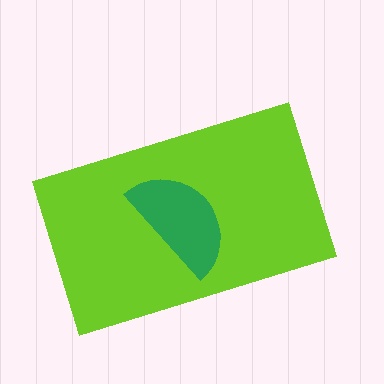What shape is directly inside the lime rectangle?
The green semicircle.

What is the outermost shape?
The lime rectangle.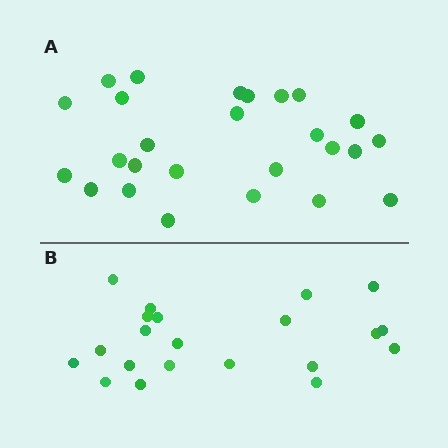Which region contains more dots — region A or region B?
Region A (the top region) has more dots.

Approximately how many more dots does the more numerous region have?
Region A has about 5 more dots than region B.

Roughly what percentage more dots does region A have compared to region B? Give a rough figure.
About 25% more.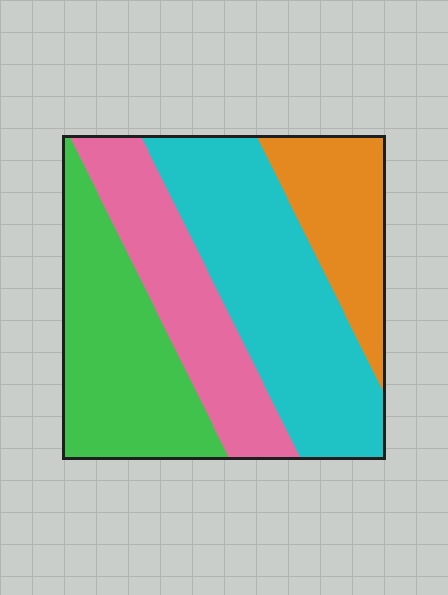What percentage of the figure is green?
Green covers roughly 25% of the figure.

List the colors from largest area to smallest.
From largest to smallest: cyan, green, pink, orange.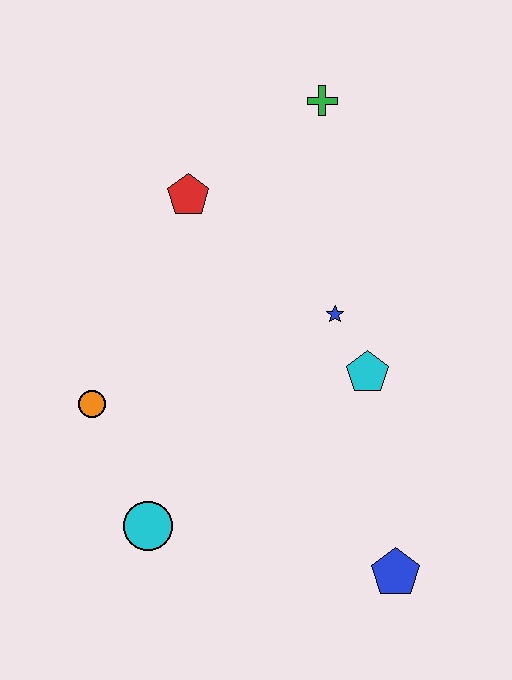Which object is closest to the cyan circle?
The orange circle is closest to the cyan circle.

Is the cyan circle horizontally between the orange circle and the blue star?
Yes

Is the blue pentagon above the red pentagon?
No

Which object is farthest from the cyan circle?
The green cross is farthest from the cyan circle.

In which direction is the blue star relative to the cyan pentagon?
The blue star is above the cyan pentagon.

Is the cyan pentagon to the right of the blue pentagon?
No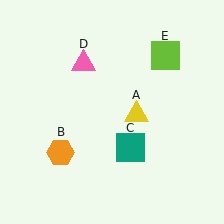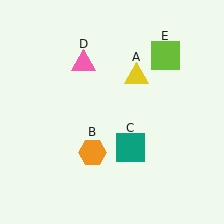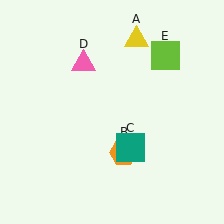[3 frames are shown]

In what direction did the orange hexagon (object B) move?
The orange hexagon (object B) moved right.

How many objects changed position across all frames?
2 objects changed position: yellow triangle (object A), orange hexagon (object B).